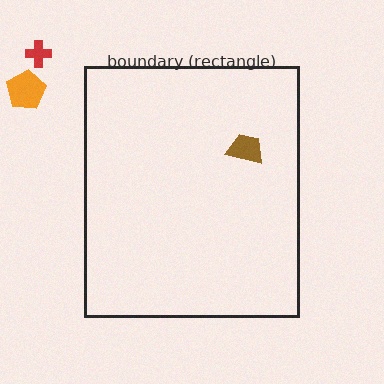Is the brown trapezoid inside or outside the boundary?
Inside.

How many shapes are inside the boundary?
1 inside, 2 outside.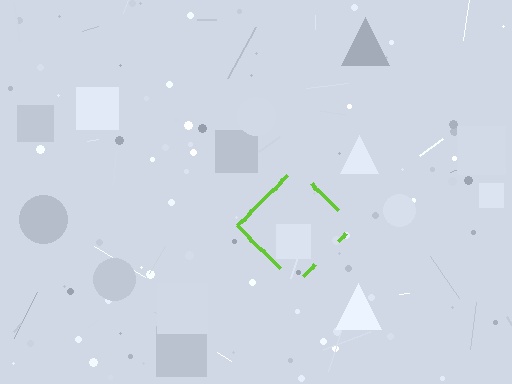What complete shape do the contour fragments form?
The contour fragments form a diamond.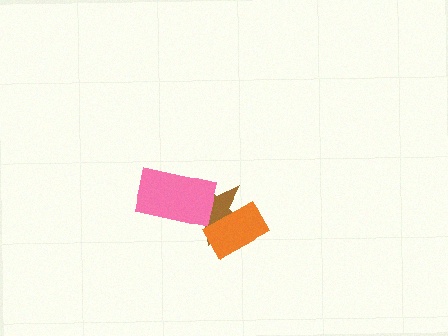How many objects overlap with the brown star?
2 objects overlap with the brown star.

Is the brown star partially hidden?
Yes, it is partially covered by another shape.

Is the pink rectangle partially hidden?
No, no other shape covers it.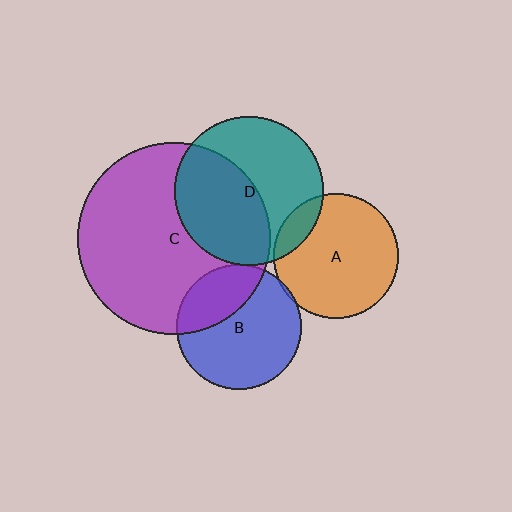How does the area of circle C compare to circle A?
Approximately 2.4 times.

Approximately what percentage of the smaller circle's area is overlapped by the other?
Approximately 5%.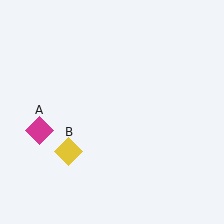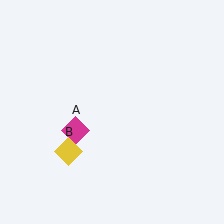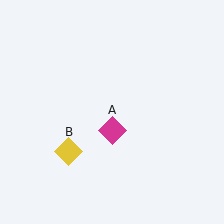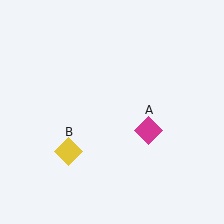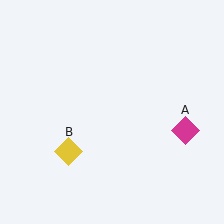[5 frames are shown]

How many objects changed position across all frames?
1 object changed position: magenta diamond (object A).